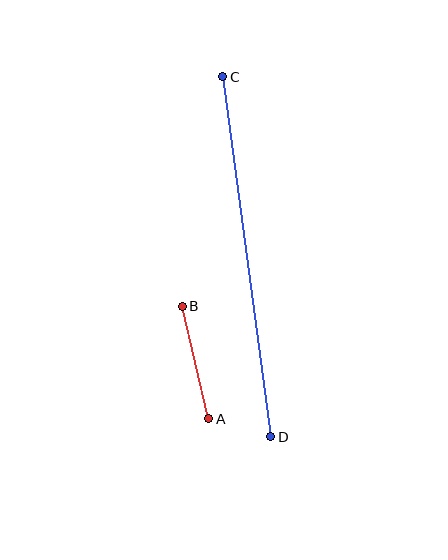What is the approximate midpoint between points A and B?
The midpoint is at approximately (195, 362) pixels.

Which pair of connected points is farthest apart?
Points C and D are farthest apart.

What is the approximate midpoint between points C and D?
The midpoint is at approximately (247, 257) pixels.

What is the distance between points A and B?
The distance is approximately 116 pixels.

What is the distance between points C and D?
The distance is approximately 363 pixels.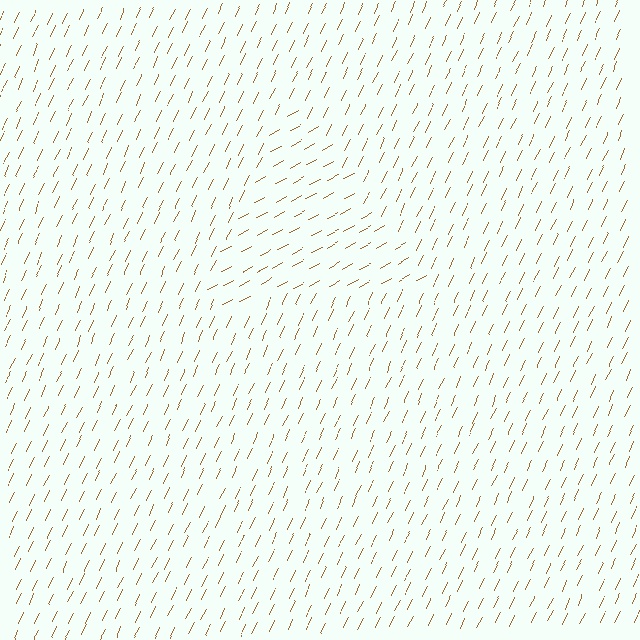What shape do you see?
I see a triangle.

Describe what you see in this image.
The image is filled with small brown line segments. A triangle region in the image has lines oriented differently from the surrounding lines, creating a visible texture boundary.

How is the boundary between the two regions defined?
The boundary is defined purely by a change in line orientation (approximately 36 degrees difference). All lines are the same color and thickness.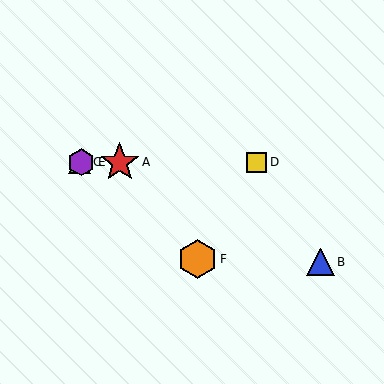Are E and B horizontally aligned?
No, E is at y≈162 and B is at y≈262.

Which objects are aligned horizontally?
Objects A, C, D, E are aligned horizontally.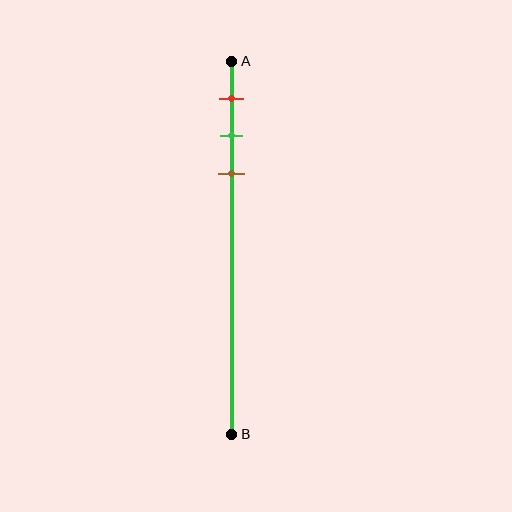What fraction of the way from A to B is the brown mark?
The brown mark is approximately 30% (0.3) of the way from A to B.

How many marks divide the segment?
There are 3 marks dividing the segment.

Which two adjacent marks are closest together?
The green and brown marks are the closest adjacent pair.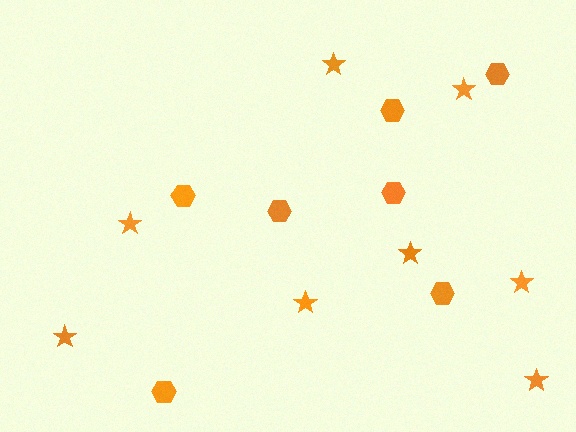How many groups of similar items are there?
There are 2 groups: one group of hexagons (7) and one group of stars (8).